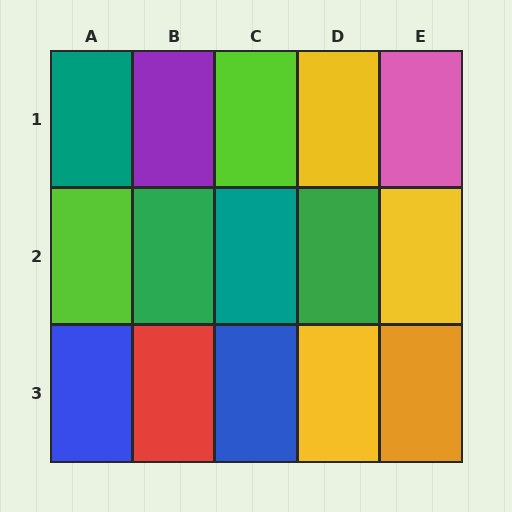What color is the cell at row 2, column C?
Teal.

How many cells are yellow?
3 cells are yellow.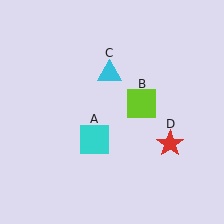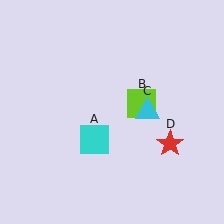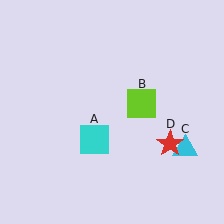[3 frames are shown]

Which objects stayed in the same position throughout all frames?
Cyan square (object A) and lime square (object B) and red star (object D) remained stationary.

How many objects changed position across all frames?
1 object changed position: cyan triangle (object C).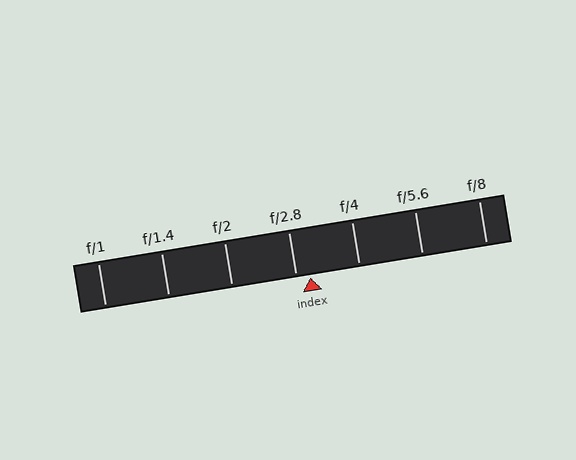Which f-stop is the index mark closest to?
The index mark is closest to f/2.8.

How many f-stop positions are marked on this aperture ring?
There are 7 f-stop positions marked.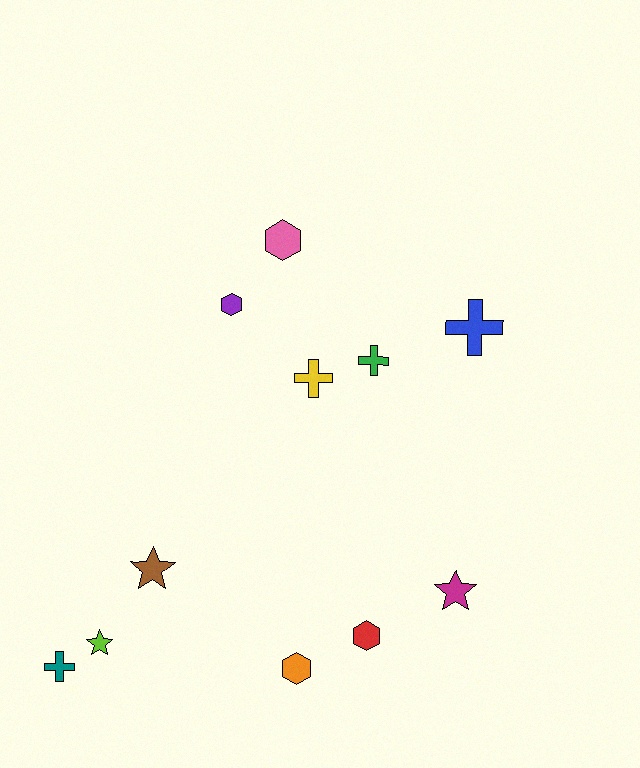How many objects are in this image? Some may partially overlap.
There are 11 objects.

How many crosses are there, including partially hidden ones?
There are 4 crosses.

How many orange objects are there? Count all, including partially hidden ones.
There is 1 orange object.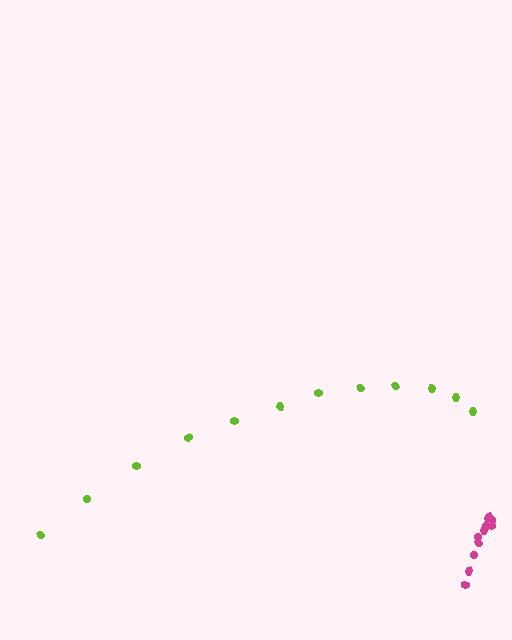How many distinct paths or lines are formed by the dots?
There are 2 distinct paths.